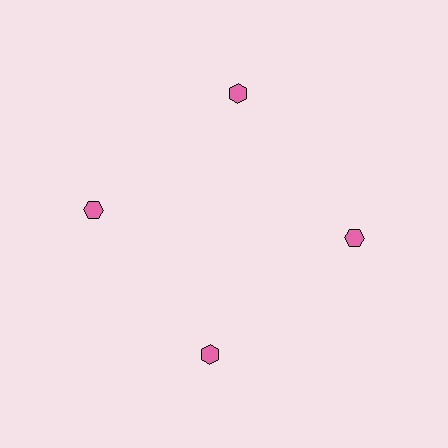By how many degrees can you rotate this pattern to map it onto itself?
The pattern maps onto itself every 90 degrees of rotation.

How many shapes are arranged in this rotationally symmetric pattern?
There are 4 shapes, arranged in 4 groups of 1.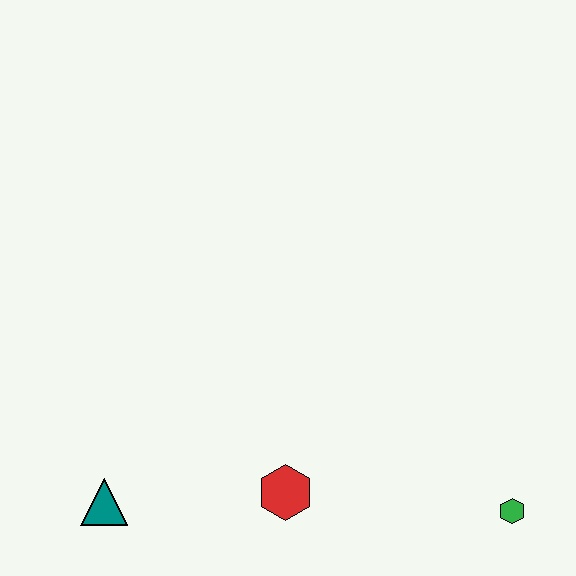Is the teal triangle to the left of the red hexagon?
Yes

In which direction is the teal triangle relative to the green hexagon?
The teal triangle is to the left of the green hexagon.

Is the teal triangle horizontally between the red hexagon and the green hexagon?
No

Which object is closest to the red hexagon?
The teal triangle is closest to the red hexagon.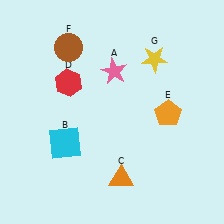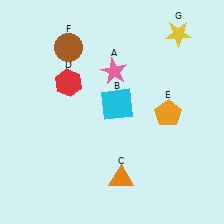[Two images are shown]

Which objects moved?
The objects that moved are: the cyan square (B), the yellow star (G).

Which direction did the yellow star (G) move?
The yellow star (G) moved up.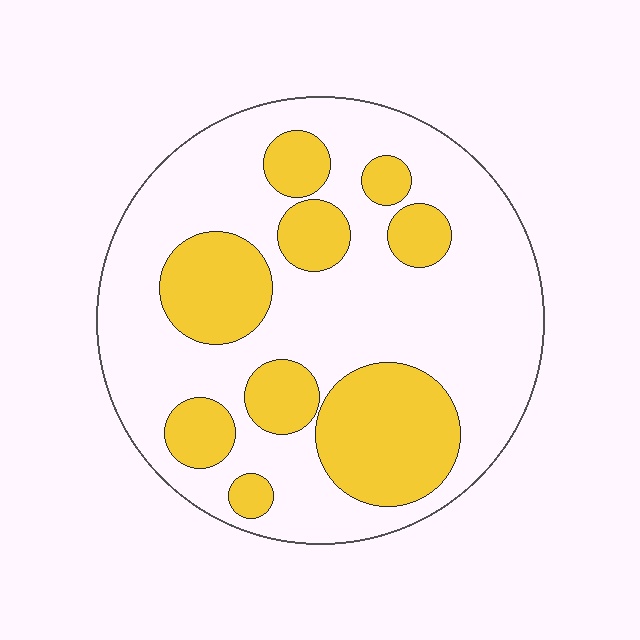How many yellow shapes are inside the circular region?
9.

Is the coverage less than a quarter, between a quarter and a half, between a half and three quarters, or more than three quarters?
Between a quarter and a half.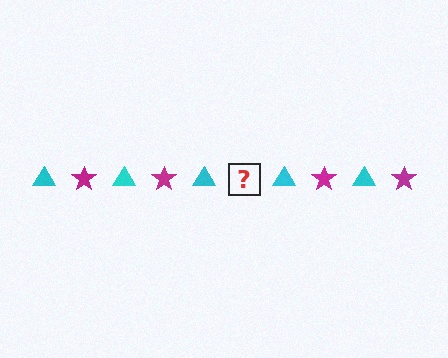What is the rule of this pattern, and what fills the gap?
The rule is that the pattern alternates between cyan triangle and magenta star. The gap should be filled with a magenta star.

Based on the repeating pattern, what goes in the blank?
The blank should be a magenta star.